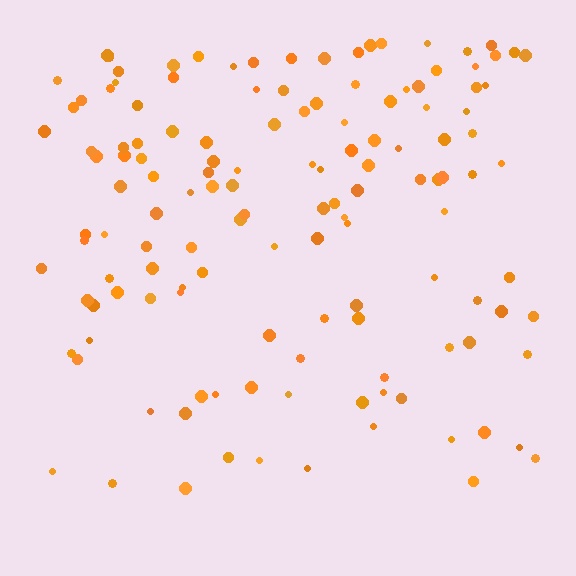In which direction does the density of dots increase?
From bottom to top, with the top side densest.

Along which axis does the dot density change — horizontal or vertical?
Vertical.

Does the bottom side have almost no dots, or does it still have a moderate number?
Still a moderate number, just noticeably fewer than the top.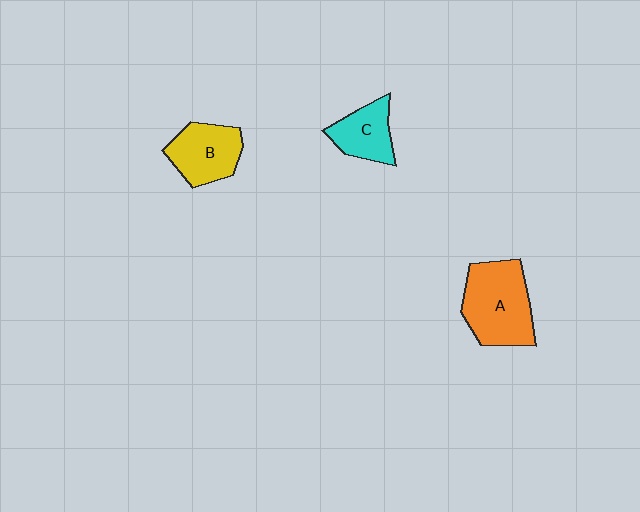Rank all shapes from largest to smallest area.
From largest to smallest: A (orange), B (yellow), C (cyan).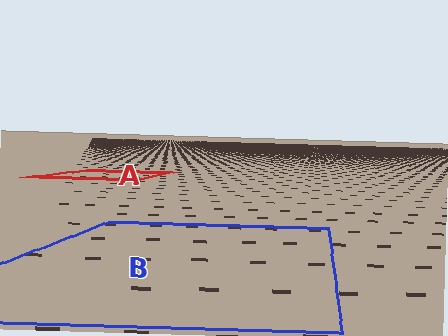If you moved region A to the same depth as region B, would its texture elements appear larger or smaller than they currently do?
They would appear larger. At a closer depth, the same texture elements are projected at a bigger on-screen size.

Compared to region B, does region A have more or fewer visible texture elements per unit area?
Region A has more texture elements per unit area — they are packed more densely because it is farther away.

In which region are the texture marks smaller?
The texture marks are smaller in region A, because it is farther away.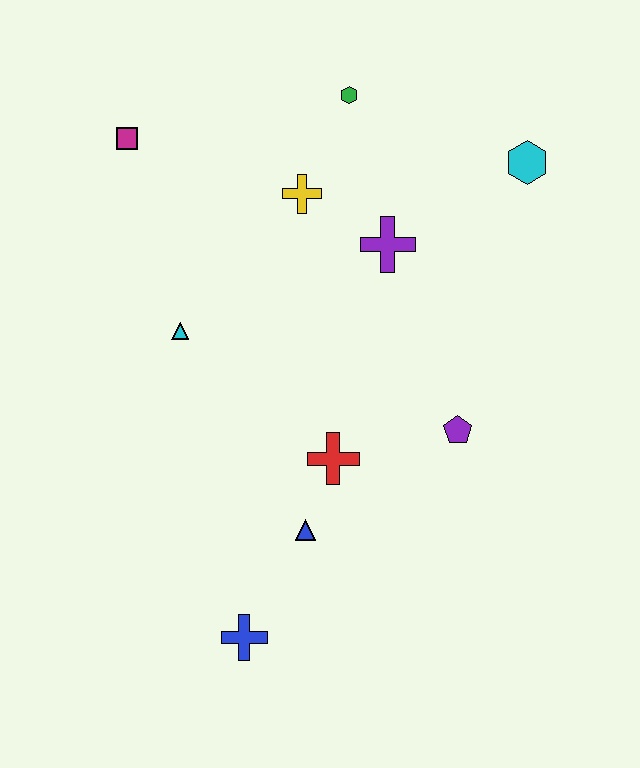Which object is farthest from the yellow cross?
The blue cross is farthest from the yellow cross.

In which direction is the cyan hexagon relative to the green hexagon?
The cyan hexagon is to the right of the green hexagon.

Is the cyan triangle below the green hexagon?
Yes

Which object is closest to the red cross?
The blue triangle is closest to the red cross.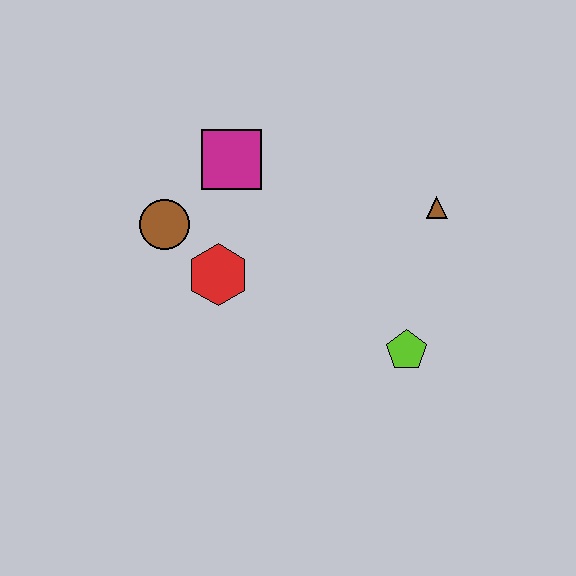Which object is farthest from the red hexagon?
The brown triangle is farthest from the red hexagon.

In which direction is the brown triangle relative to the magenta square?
The brown triangle is to the right of the magenta square.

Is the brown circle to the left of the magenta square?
Yes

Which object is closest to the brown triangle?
The lime pentagon is closest to the brown triangle.